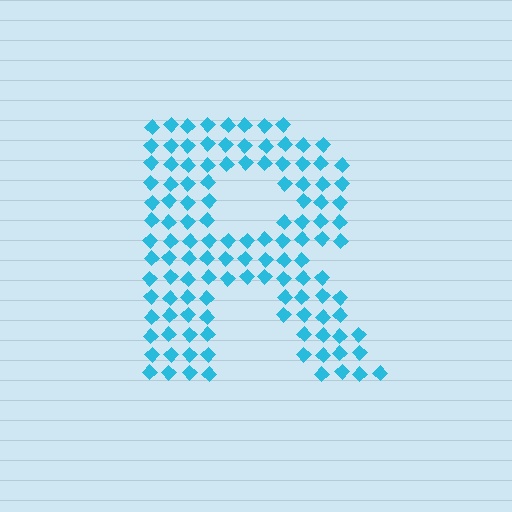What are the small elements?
The small elements are diamonds.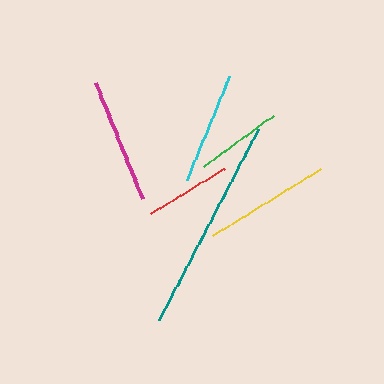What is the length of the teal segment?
The teal segment is approximately 215 pixels long.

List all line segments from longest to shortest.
From longest to shortest: teal, yellow, magenta, cyan, red, green.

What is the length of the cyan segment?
The cyan segment is approximately 113 pixels long.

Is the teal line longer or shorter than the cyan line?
The teal line is longer than the cyan line.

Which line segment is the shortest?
The green line is the shortest at approximately 87 pixels.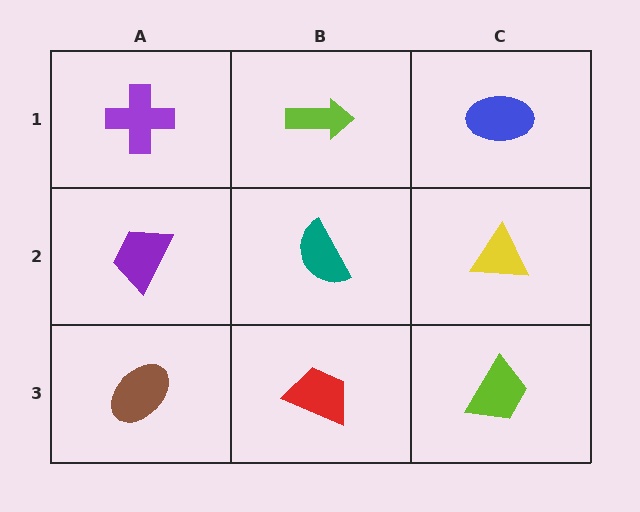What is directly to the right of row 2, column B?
A yellow triangle.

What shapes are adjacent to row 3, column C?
A yellow triangle (row 2, column C), a red trapezoid (row 3, column B).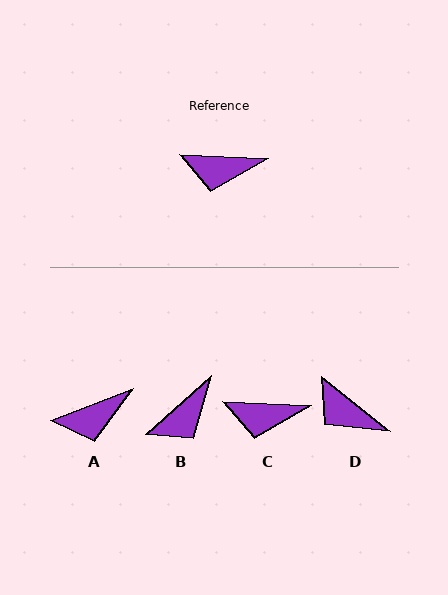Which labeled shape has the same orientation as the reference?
C.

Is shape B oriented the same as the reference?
No, it is off by about 44 degrees.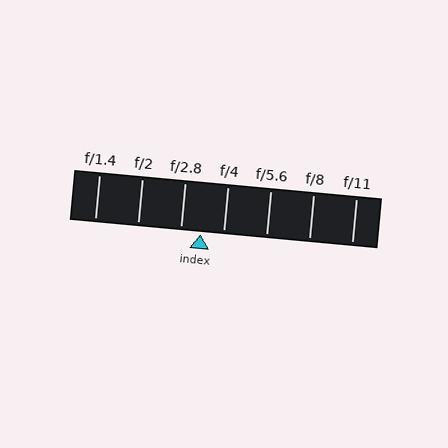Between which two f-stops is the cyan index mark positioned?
The index mark is between f/2.8 and f/4.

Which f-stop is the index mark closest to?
The index mark is closest to f/2.8.